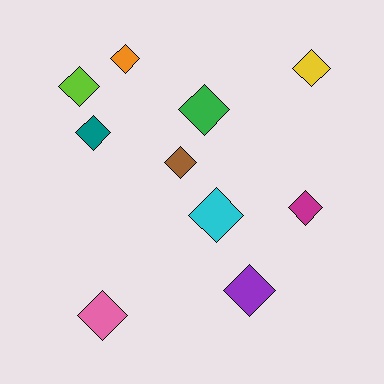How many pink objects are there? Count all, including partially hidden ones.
There is 1 pink object.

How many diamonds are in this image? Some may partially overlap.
There are 10 diamonds.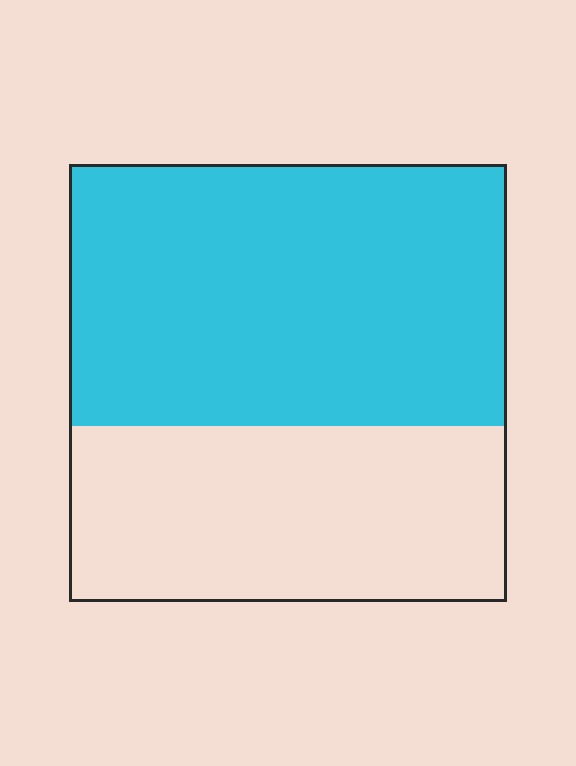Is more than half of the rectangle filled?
Yes.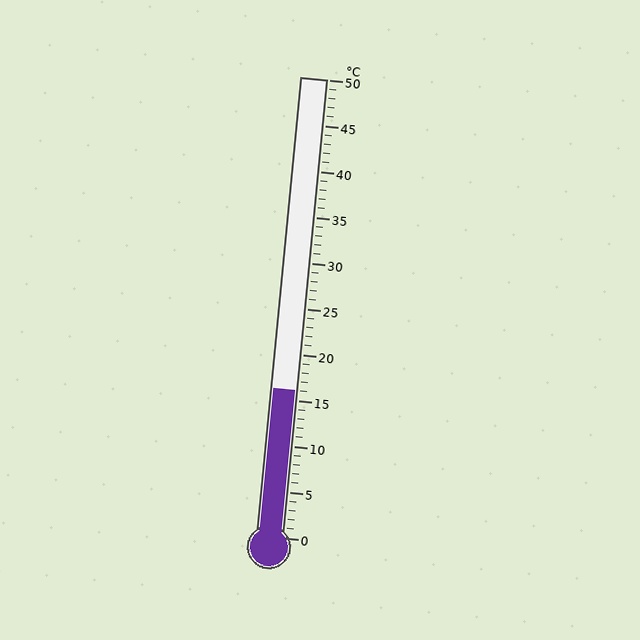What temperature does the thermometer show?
The thermometer shows approximately 16°C.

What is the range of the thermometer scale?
The thermometer scale ranges from 0°C to 50°C.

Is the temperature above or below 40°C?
The temperature is below 40°C.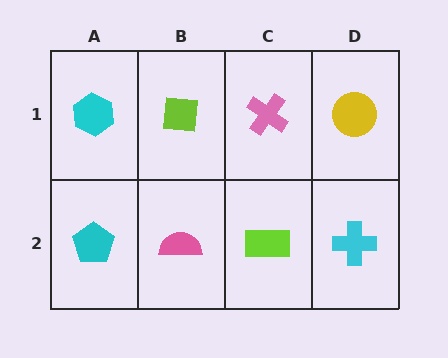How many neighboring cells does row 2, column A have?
2.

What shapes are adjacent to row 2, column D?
A yellow circle (row 1, column D), a lime rectangle (row 2, column C).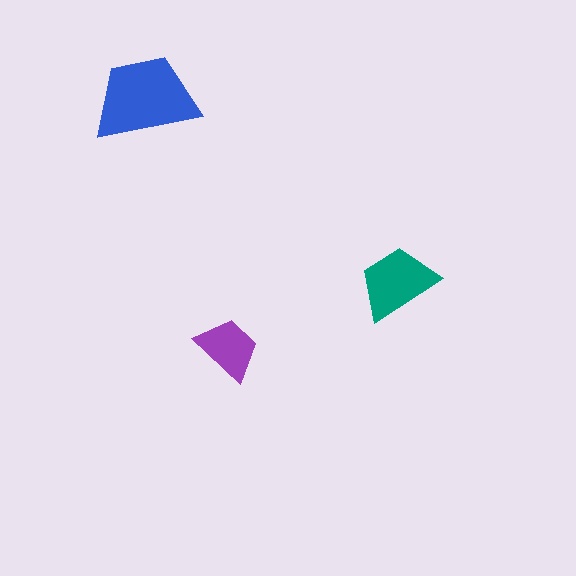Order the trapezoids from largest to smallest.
the blue one, the teal one, the purple one.